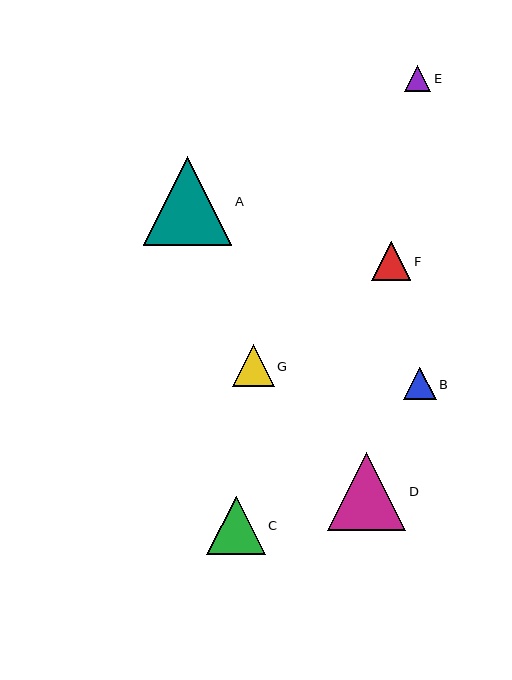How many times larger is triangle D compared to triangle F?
Triangle D is approximately 2.0 times the size of triangle F.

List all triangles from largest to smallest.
From largest to smallest: A, D, C, G, F, B, E.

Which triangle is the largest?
Triangle A is the largest with a size of approximately 89 pixels.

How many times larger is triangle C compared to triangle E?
Triangle C is approximately 2.2 times the size of triangle E.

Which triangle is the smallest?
Triangle E is the smallest with a size of approximately 27 pixels.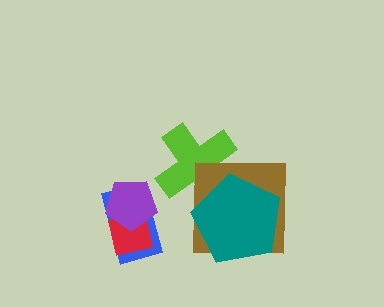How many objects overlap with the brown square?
2 objects overlap with the brown square.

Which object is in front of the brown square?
The teal pentagon is in front of the brown square.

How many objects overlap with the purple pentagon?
2 objects overlap with the purple pentagon.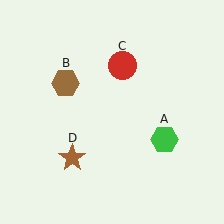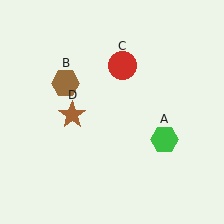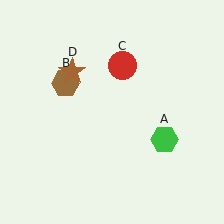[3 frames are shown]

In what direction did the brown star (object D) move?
The brown star (object D) moved up.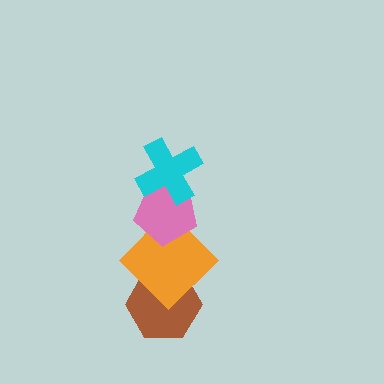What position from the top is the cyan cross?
The cyan cross is 1st from the top.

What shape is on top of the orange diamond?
The pink pentagon is on top of the orange diamond.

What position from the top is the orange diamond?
The orange diamond is 3rd from the top.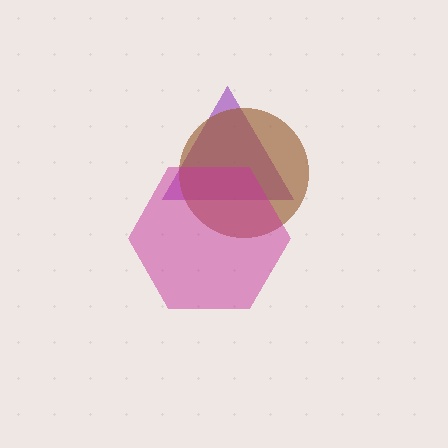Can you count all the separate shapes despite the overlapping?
Yes, there are 3 separate shapes.